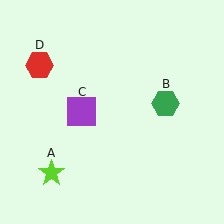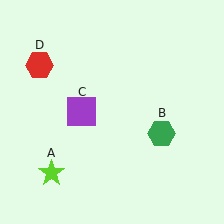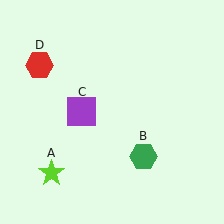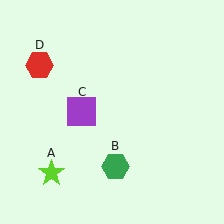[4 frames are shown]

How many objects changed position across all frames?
1 object changed position: green hexagon (object B).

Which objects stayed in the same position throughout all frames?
Lime star (object A) and purple square (object C) and red hexagon (object D) remained stationary.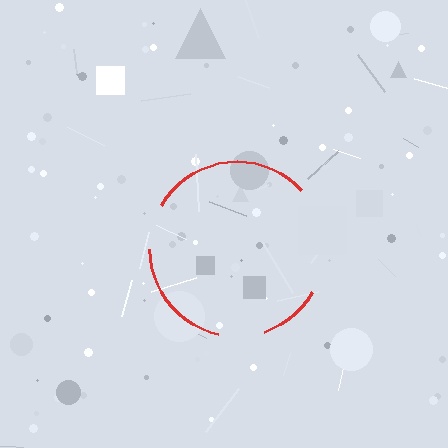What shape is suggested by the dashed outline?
The dashed outline suggests a circle.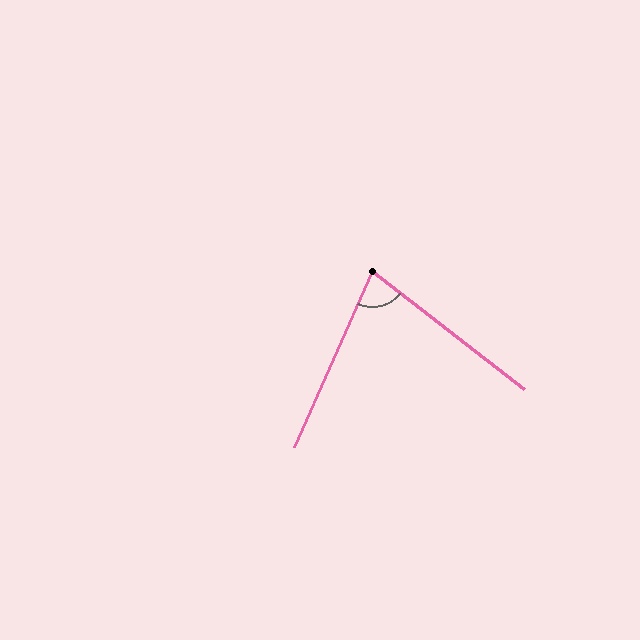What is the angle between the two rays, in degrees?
Approximately 76 degrees.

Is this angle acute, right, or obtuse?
It is acute.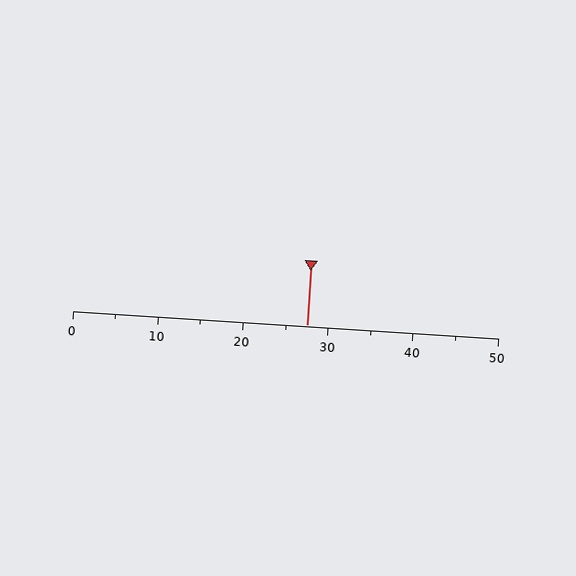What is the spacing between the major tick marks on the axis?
The major ticks are spaced 10 apart.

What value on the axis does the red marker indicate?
The marker indicates approximately 27.5.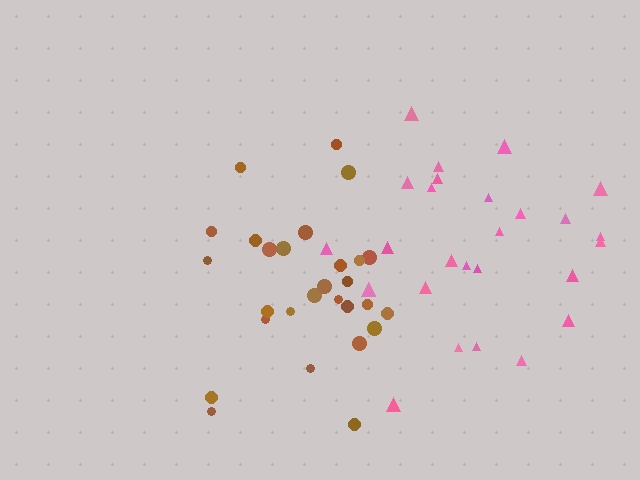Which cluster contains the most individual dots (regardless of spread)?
Brown (28).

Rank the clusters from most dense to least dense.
brown, pink.